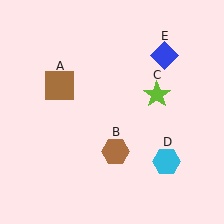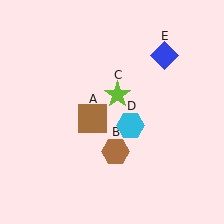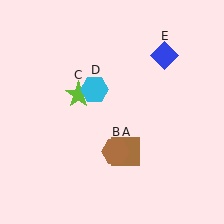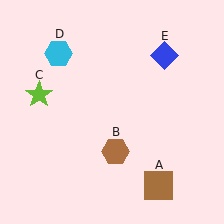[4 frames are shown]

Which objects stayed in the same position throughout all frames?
Brown hexagon (object B) and blue diamond (object E) remained stationary.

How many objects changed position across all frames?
3 objects changed position: brown square (object A), lime star (object C), cyan hexagon (object D).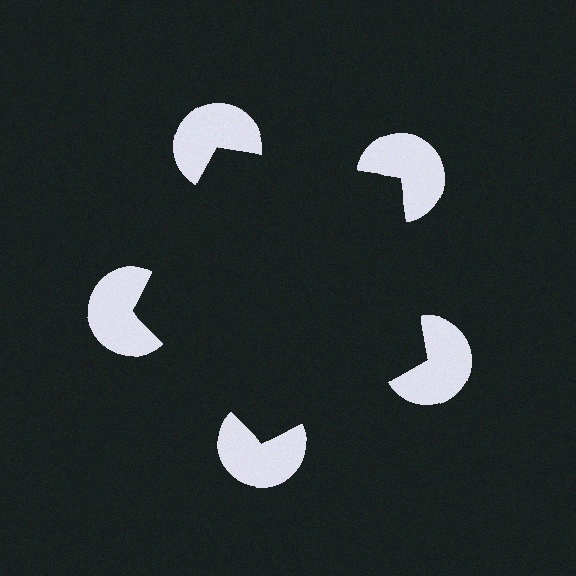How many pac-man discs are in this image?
There are 5 — one at each vertex of the illusory pentagon.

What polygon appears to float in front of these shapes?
An illusory pentagon — its edges are inferred from the aligned wedge cuts in the pac-man discs, not physically drawn.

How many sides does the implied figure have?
5 sides.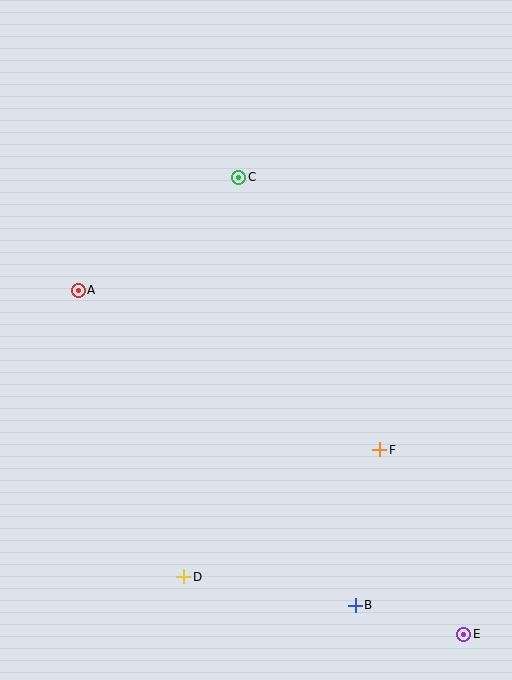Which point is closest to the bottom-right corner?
Point E is closest to the bottom-right corner.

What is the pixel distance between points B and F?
The distance between B and F is 158 pixels.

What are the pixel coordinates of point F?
Point F is at (380, 450).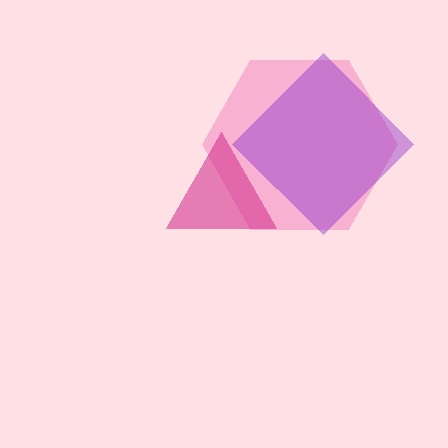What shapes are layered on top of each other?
The layered shapes are: a pink hexagon, a magenta triangle, a purple diamond.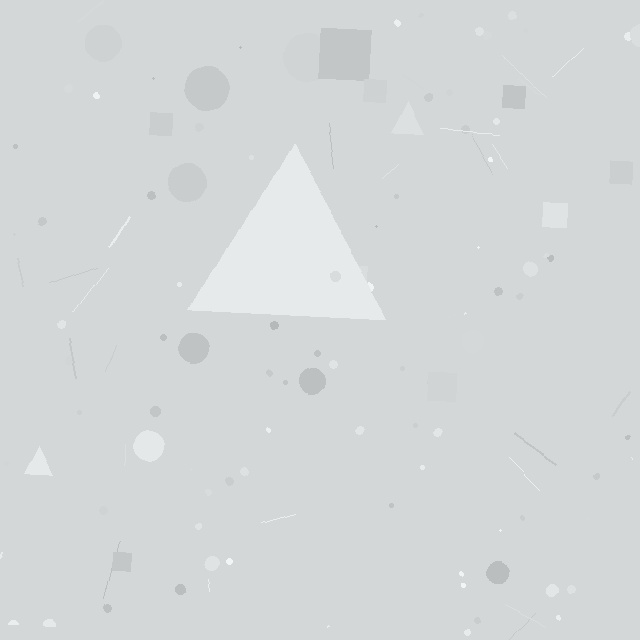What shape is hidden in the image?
A triangle is hidden in the image.